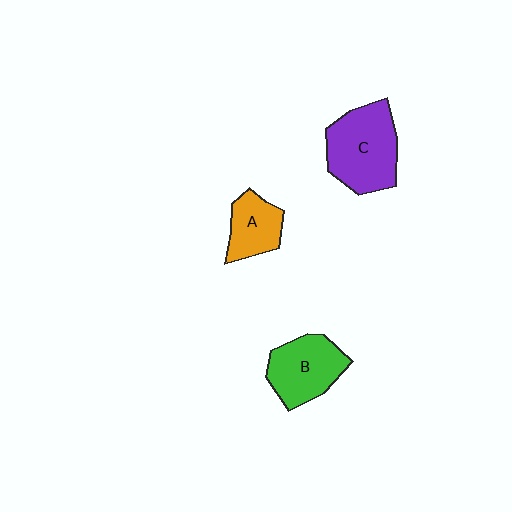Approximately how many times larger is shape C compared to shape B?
Approximately 1.3 times.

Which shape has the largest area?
Shape C (purple).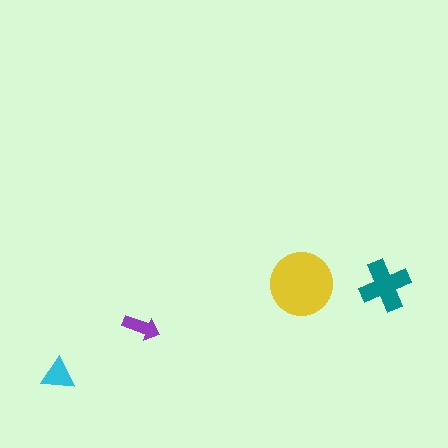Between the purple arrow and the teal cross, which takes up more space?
The teal cross.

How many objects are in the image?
There are 4 objects in the image.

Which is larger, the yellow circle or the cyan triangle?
The yellow circle.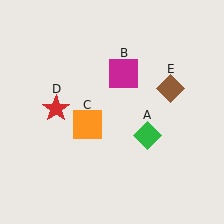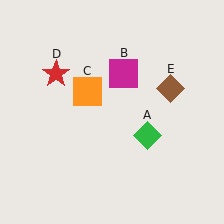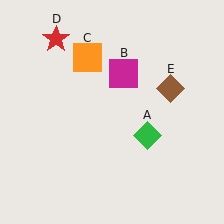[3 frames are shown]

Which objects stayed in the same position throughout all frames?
Green diamond (object A) and magenta square (object B) and brown diamond (object E) remained stationary.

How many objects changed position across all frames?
2 objects changed position: orange square (object C), red star (object D).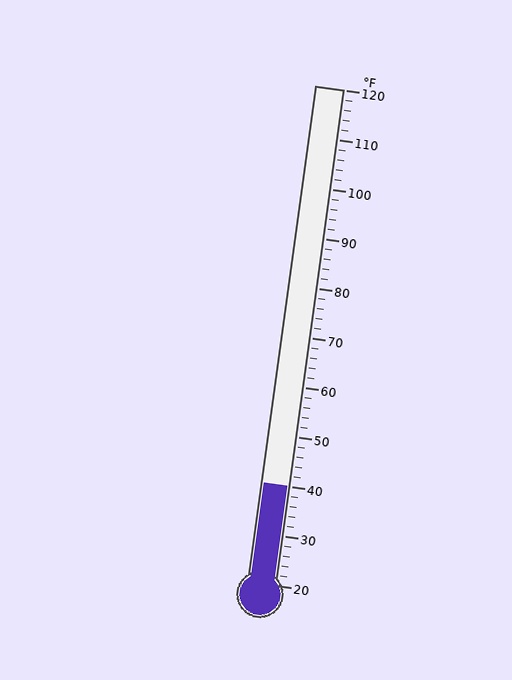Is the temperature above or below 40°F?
The temperature is at 40°F.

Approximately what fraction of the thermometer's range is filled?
The thermometer is filled to approximately 20% of its range.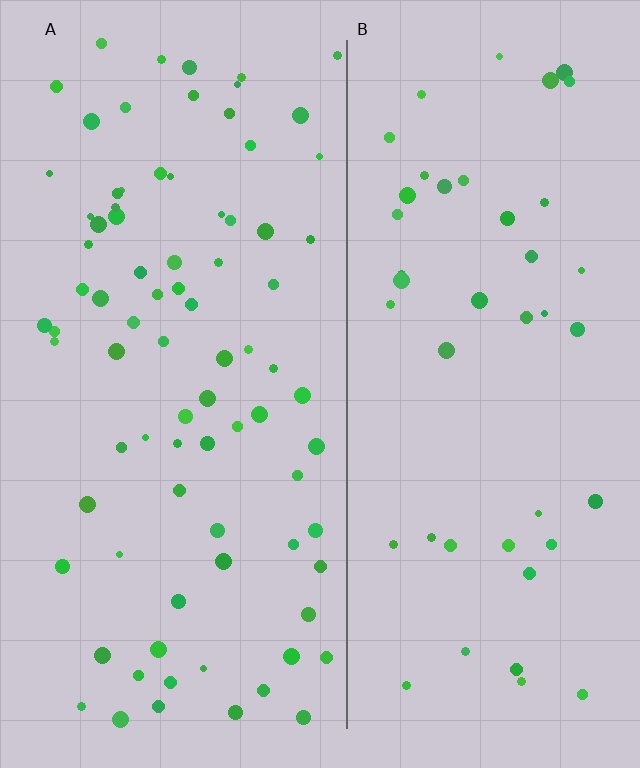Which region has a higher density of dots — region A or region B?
A (the left).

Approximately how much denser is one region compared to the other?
Approximately 1.9× — region A over region B.